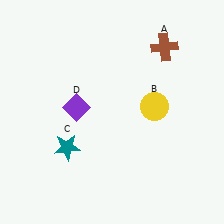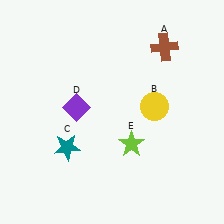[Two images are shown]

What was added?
A lime star (E) was added in Image 2.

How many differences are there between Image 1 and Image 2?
There is 1 difference between the two images.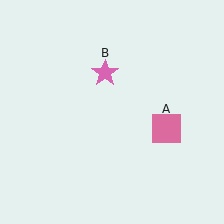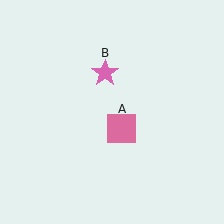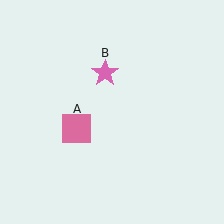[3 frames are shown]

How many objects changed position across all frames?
1 object changed position: pink square (object A).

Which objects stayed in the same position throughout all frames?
Pink star (object B) remained stationary.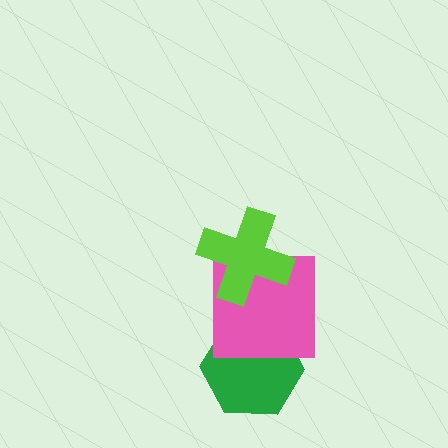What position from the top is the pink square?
The pink square is 2nd from the top.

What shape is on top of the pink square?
The lime cross is on top of the pink square.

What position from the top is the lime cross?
The lime cross is 1st from the top.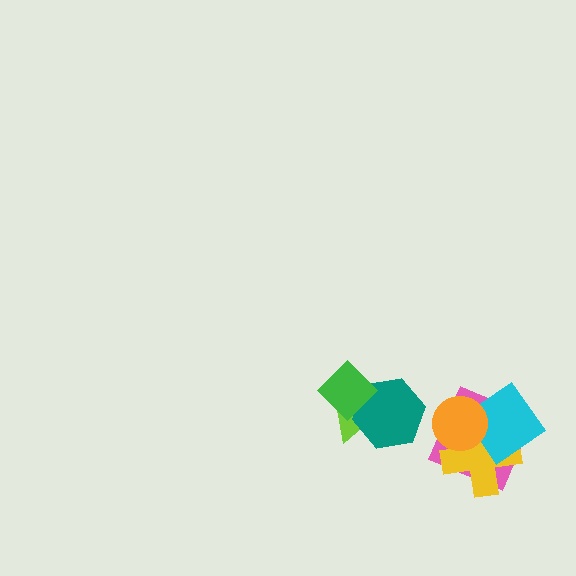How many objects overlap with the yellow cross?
3 objects overlap with the yellow cross.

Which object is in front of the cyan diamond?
The orange circle is in front of the cyan diamond.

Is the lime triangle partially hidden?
Yes, it is partially covered by another shape.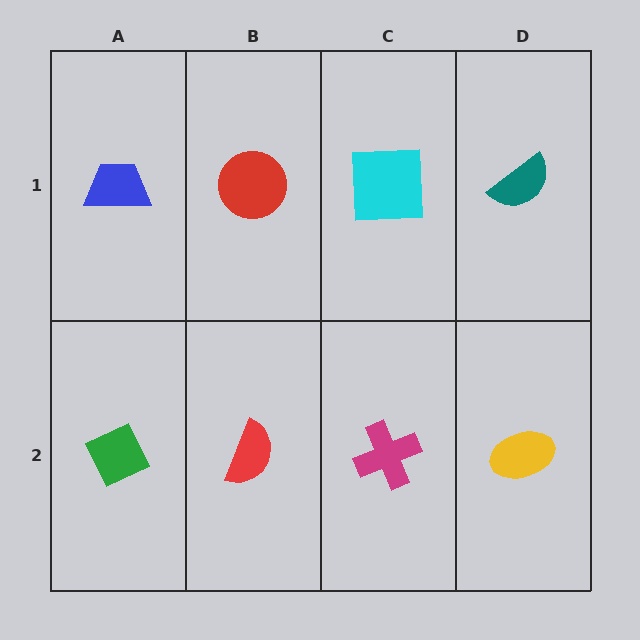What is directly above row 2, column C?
A cyan square.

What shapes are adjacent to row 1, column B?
A red semicircle (row 2, column B), a blue trapezoid (row 1, column A), a cyan square (row 1, column C).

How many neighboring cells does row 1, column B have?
3.